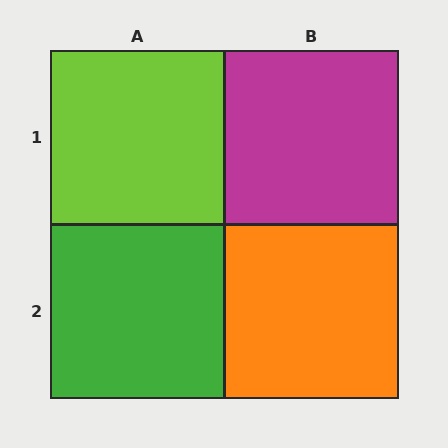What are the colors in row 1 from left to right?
Lime, magenta.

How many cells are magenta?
1 cell is magenta.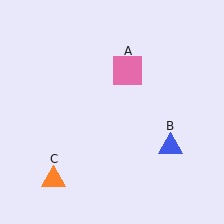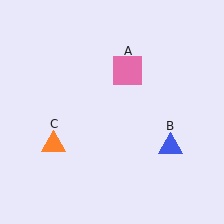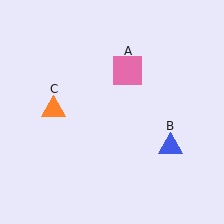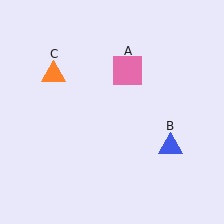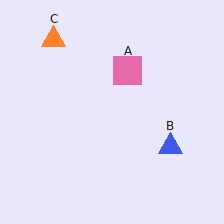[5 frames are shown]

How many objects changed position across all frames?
1 object changed position: orange triangle (object C).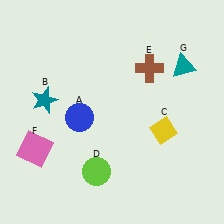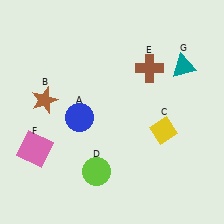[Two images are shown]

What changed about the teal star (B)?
In Image 1, B is teal. In Image 2, it changed to brown.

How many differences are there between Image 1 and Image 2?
There is 1 difference between the two images.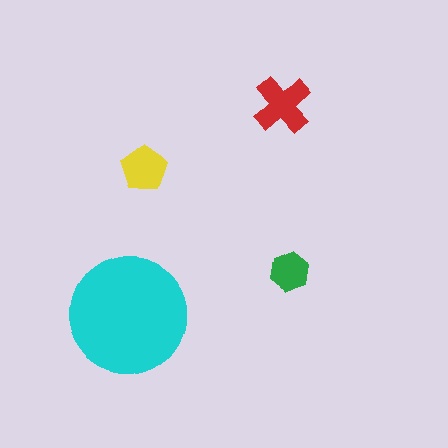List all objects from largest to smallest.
The cyan circle, the red cross, the yellow pentagon, the green hexagon.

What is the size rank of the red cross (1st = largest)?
2nd.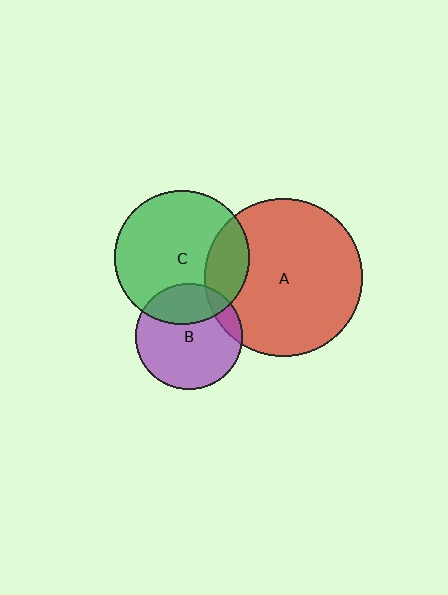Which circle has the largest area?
Circle A (red).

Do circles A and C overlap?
Yes.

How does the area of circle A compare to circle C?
Approximately 1.4 times.